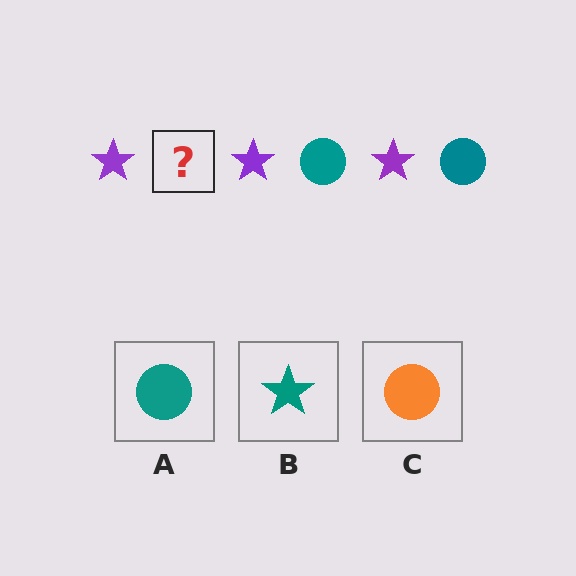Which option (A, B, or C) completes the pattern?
A.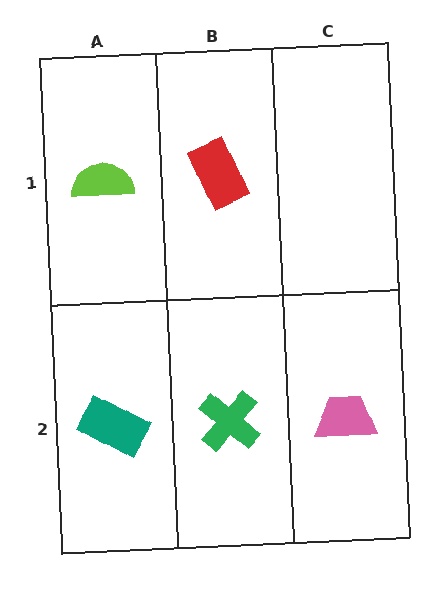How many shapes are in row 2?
3 shapes.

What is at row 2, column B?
A green cross.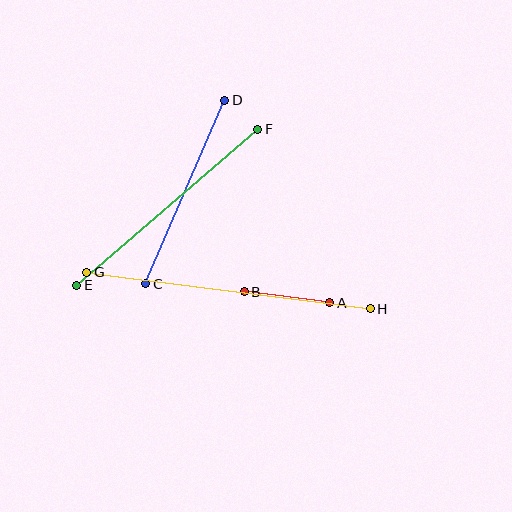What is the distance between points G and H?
The distance is approximately 286 pixels.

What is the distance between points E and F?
The distance is approximately 239 pixels.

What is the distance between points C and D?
The distance is approximately 200 pixels.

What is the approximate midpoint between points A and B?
The midpoint is at approximately (287, 297) pixels.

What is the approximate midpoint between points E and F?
The midpoint is at approximately (167, 207) pixels.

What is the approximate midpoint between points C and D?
The midpoint is at approximately (185, 192) pixels.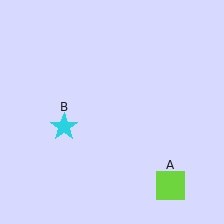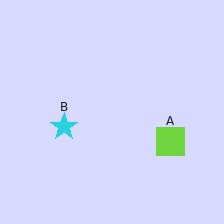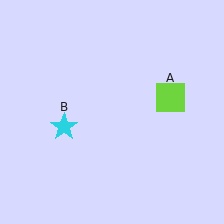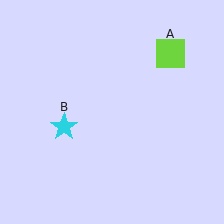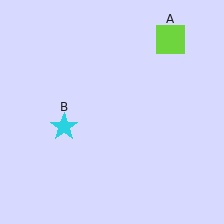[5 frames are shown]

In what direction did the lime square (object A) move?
The lime square (object A) moved up.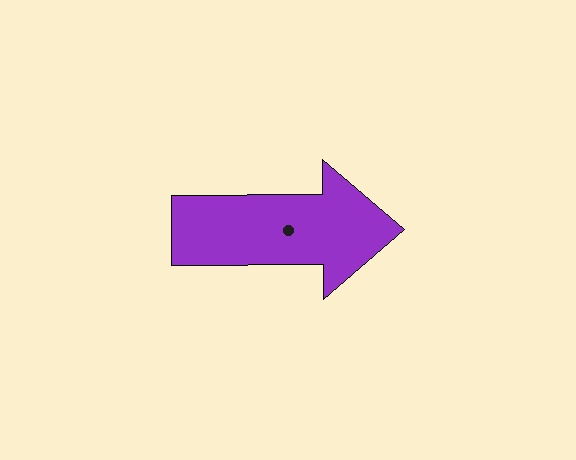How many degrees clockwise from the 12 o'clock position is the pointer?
Approximately 90 degrees.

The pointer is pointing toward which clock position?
Roughly 3 o'clock.